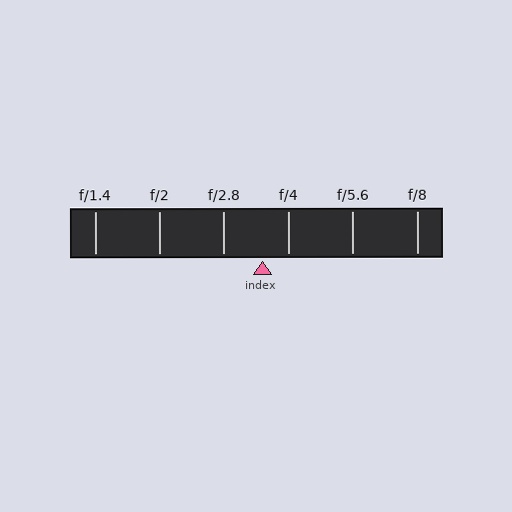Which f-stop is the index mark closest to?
The index mark is closest to f/4.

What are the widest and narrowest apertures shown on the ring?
The widest aperture shown is f/1.4 and the narrowest is f/8.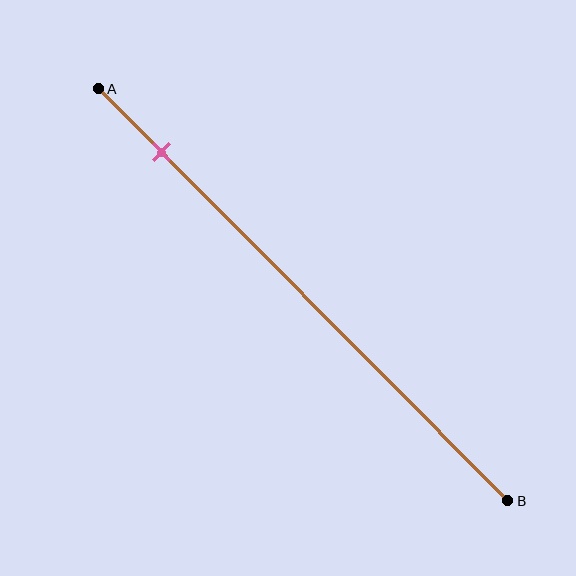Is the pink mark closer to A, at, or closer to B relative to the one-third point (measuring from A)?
The pink mark is closer to point A than the one-third point of segment AB.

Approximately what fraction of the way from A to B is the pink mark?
The pink mark is approximately 15% of the way from A to B.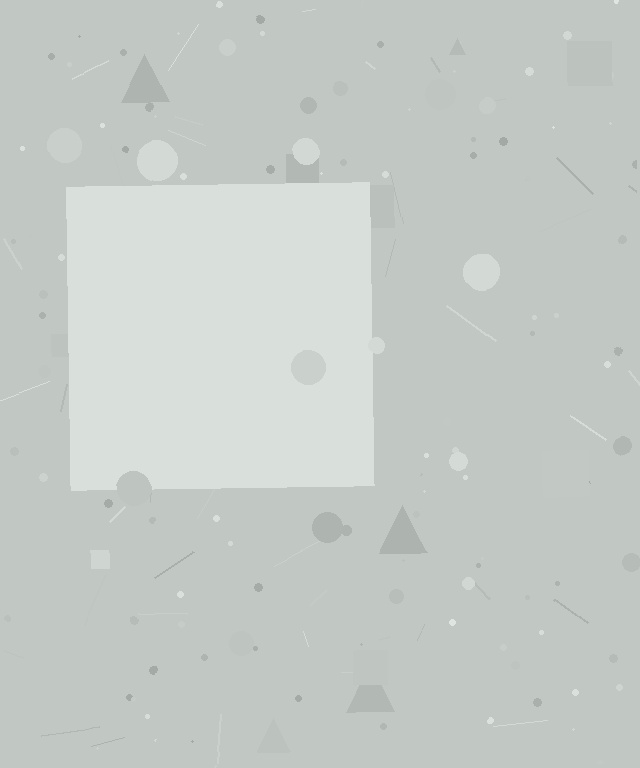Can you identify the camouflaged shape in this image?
The camouflaged shape is a square.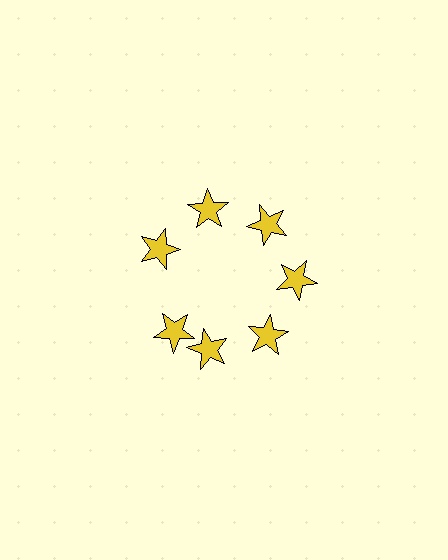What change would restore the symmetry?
The symmetry would be restored by rotating it back into even spacing with its neighbors so that all 7 stars sit at equal angles and equal distance from the center.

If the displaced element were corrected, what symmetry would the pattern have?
It would have 7-fold rotational symmetry — the pattern would map onto itself every 51 degrees.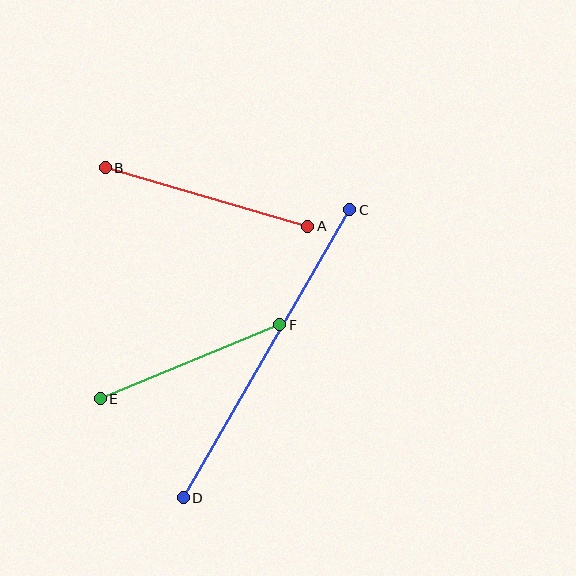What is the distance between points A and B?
The distance is approximately 211 pixels.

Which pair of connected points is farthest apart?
Points C and D are farthest apart.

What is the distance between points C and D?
The distance is approximately 333 pixels.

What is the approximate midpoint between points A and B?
The midpoint is at approximately (207, 197) pixels.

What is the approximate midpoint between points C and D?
The midpoint is at approximately (266, 354) pixels.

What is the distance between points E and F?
The distance is approximately 194 pixels.